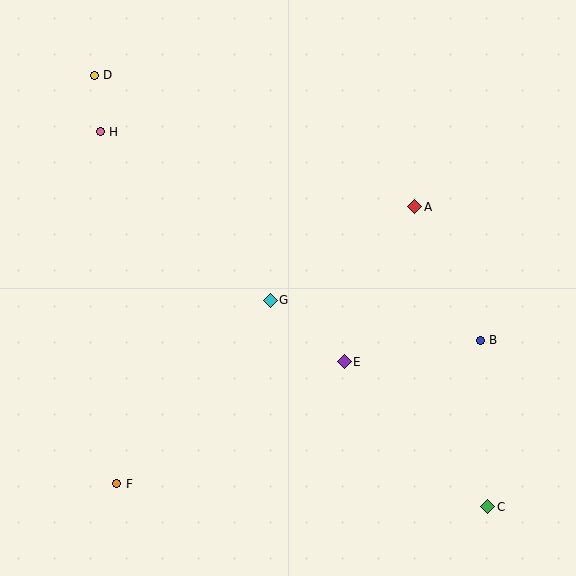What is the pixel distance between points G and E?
The distance between G and E is 96 pixels.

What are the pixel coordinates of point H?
Point H is at (100, 132).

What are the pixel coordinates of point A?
Point A is at (415, 207).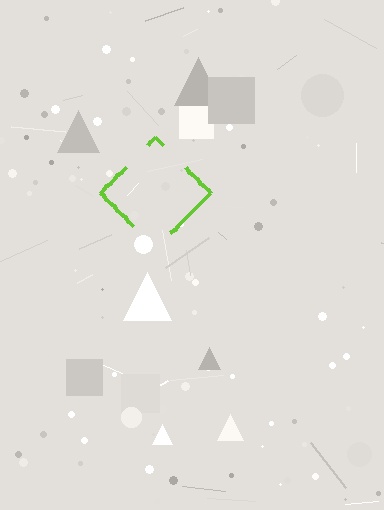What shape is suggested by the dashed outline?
The dashed outline suggests a diamond.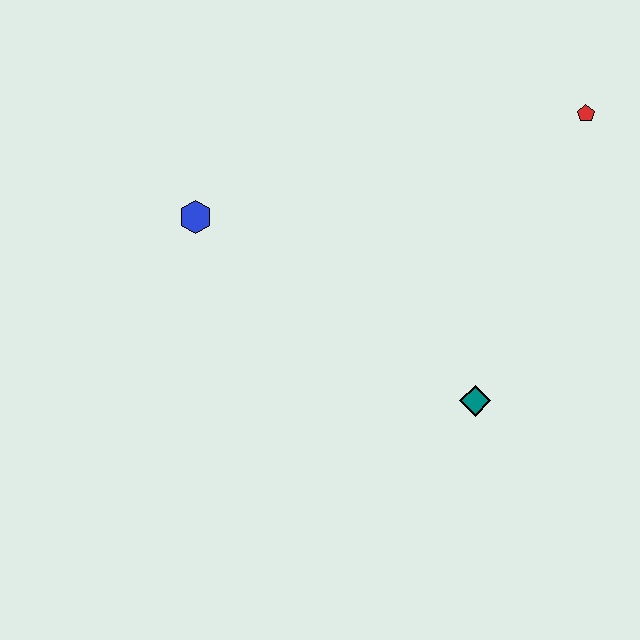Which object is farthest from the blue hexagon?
The red pentagon is farthest from the blue hexagon.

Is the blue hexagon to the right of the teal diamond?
No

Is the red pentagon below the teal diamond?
No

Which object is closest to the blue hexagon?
The teal diamond is closest to the blue hexagon.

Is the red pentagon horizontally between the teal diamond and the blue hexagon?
No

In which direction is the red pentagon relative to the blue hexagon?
The red pentagon is to the right of the blue hexagon.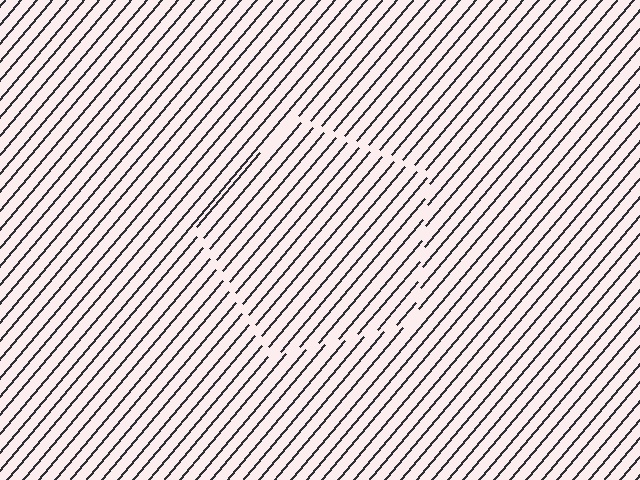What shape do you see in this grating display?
An illusory pentagon. The interior of the shape contains the same grating, shifted by half a period — the contour is defined by the phase discontinuity where line-ends from the inner and outer gratings abut.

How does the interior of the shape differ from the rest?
The interior of the shape contains the same grating, shifted by half a period — the contour is defined by the phase discontinuity where line-ends from the inner and outer gratings abut.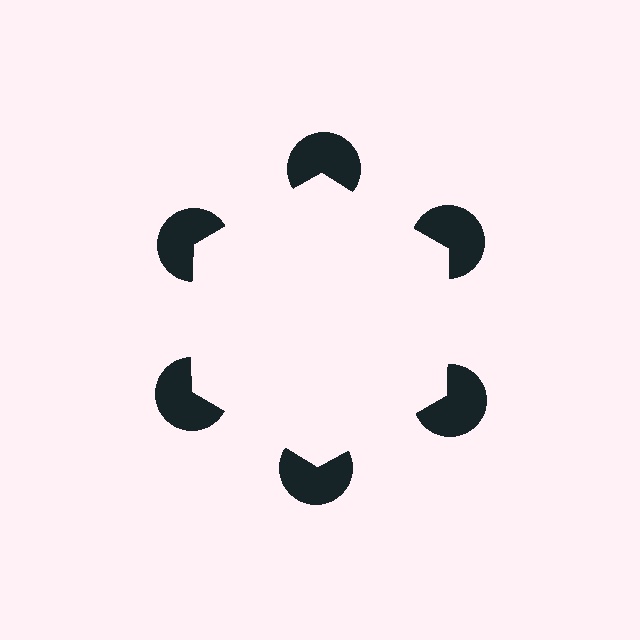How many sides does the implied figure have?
6 sides.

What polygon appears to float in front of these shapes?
An illusory hexagon — its edges are inferred from the aligned wedge cuts in the pac-man discs, not physically drawn.